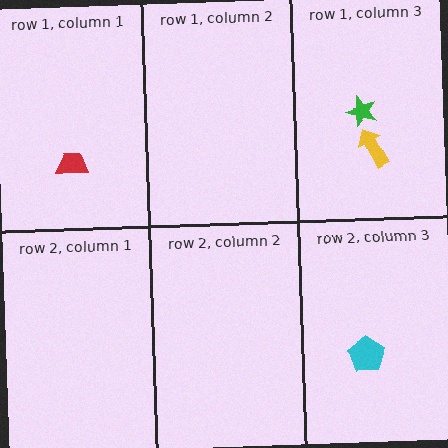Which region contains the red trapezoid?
The row 1, column 1 region.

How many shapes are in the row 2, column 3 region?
1.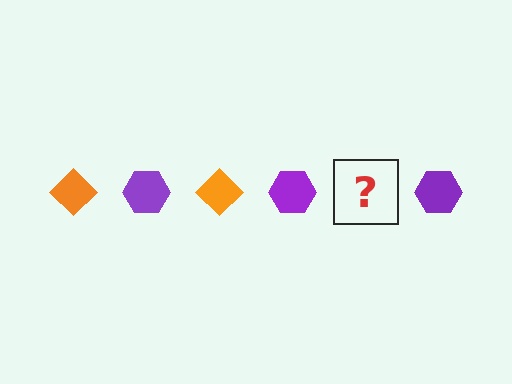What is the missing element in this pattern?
The missing element is an orange diamond.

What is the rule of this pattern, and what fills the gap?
The rule is that the pattern alternates between orange diamond and purple hexagon. The gap should be filled with an orange diamond.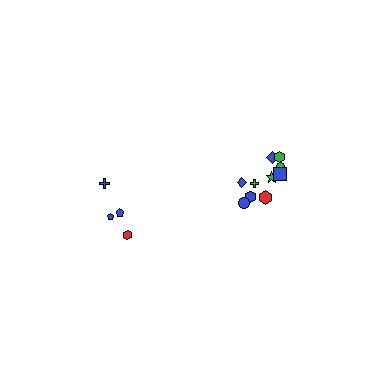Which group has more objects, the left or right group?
The right group.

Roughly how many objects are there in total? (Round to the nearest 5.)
Roughly 15 objects in total.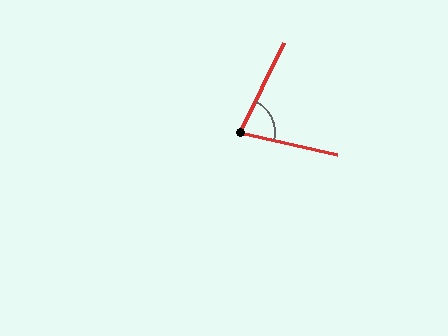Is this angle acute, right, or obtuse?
It is acute.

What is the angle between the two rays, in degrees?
Approximately 77 degrees.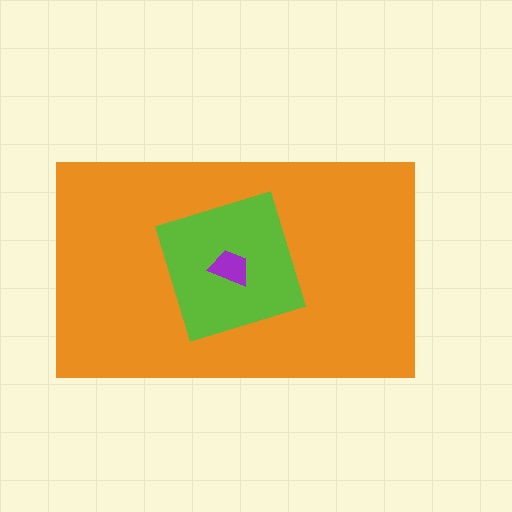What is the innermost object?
The purple trapezoid.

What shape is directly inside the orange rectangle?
The lime diamond.